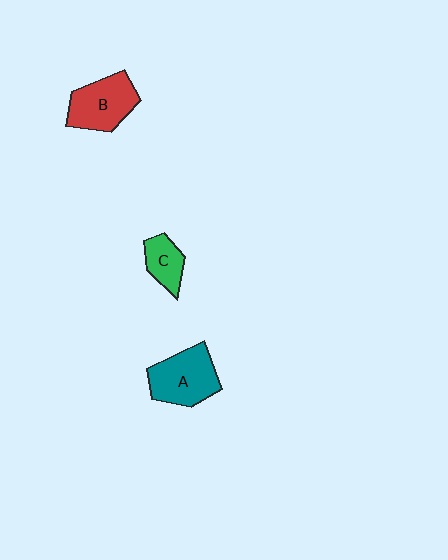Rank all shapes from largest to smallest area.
From largest to smallest: A (teal), B (red), C (green).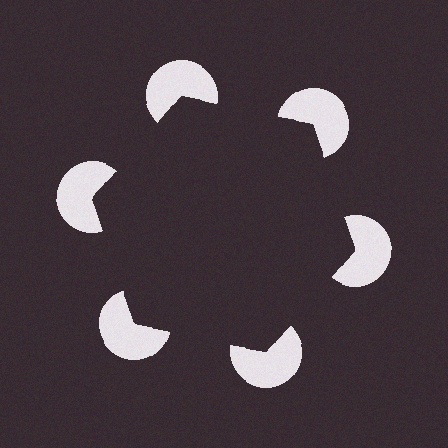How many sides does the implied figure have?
6 sides.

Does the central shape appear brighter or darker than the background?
It typically appears slightly darker than the background, even though no actual brightness change is drawn.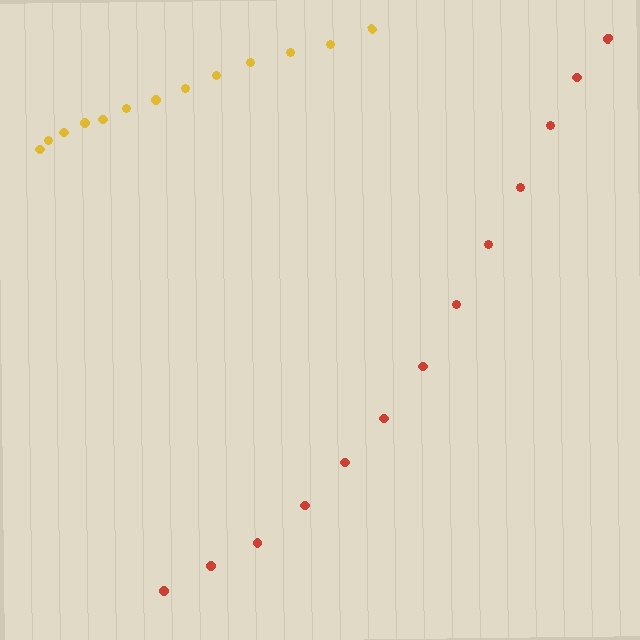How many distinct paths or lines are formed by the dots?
There are 2 distinct paths.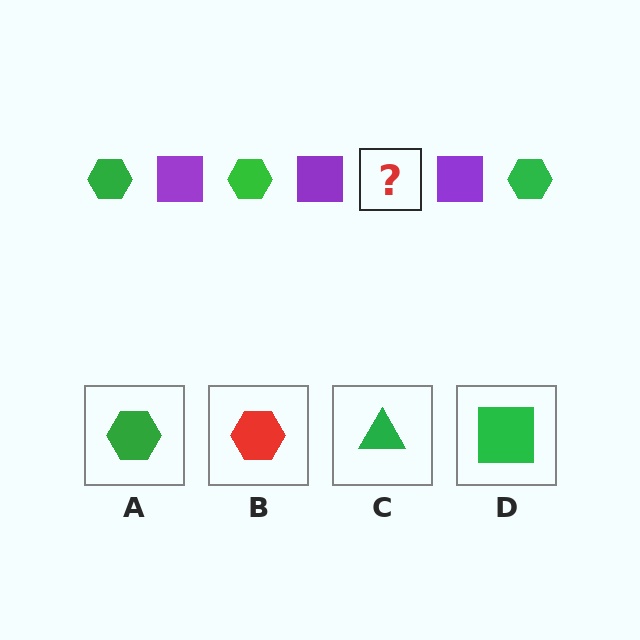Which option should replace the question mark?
Option A.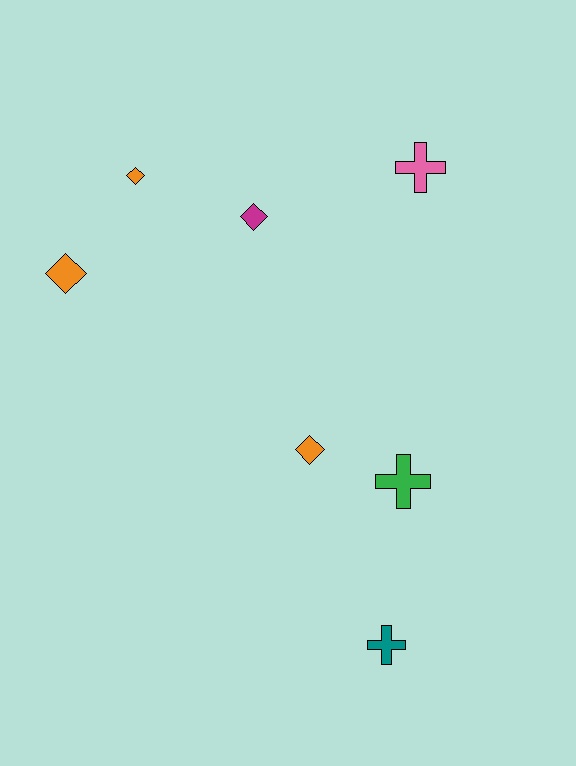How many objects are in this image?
There are 7 objects.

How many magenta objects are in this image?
There is 1 magenta object.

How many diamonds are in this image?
There are 4 diamonds.